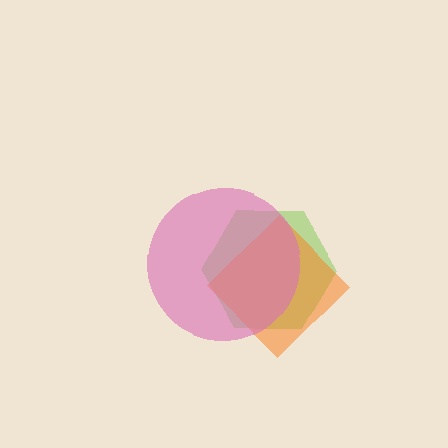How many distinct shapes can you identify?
There are 3 distinct shapes: a lime hexagon, an orange diamond, a pink circle.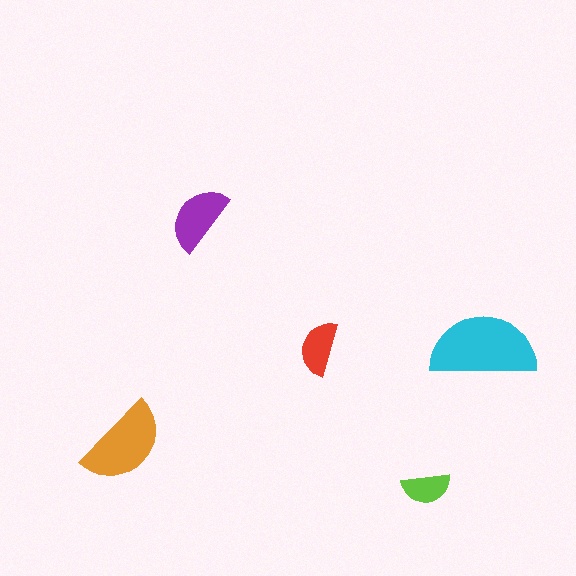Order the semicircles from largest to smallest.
the cyan one, the orange one, the purple one, the red one, the lime one.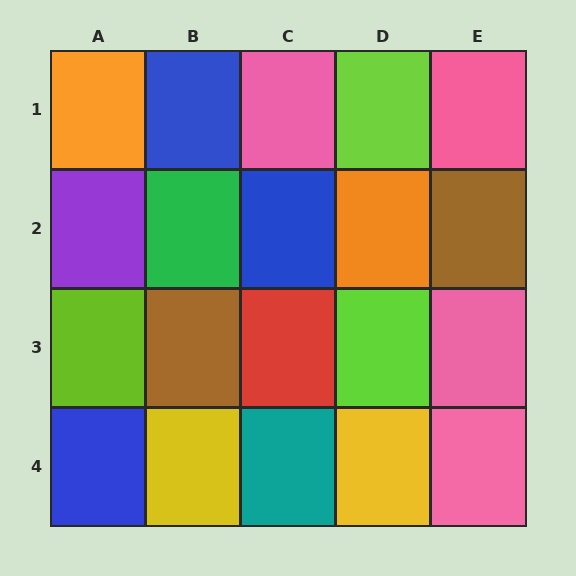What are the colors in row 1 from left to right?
Orange, blue, pink, lime, pink.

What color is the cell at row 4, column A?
Blue.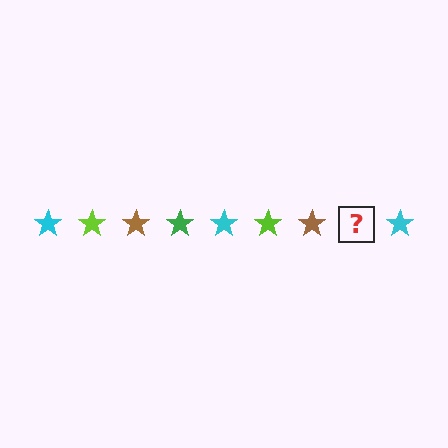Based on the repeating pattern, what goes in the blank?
The blank should be a green star.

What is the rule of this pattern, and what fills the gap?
The rule is that the pattern cycles through cyan, lime, brown, green stars. The gap should be filled with a green star.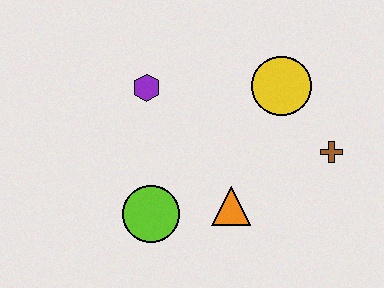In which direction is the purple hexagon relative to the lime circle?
The purple hexagon is above the lime circle.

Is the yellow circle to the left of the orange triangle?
No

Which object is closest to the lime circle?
The orange triangle is closest to the lime circle.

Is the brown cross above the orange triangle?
Yes